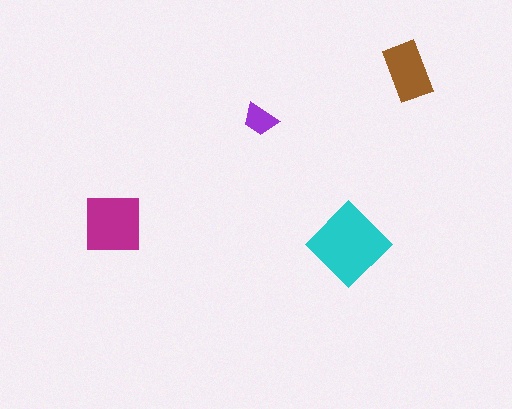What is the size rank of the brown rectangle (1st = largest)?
3rd.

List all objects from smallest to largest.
The purple trapezoid, the brown rectangle, the magenta square, the cyan diamond.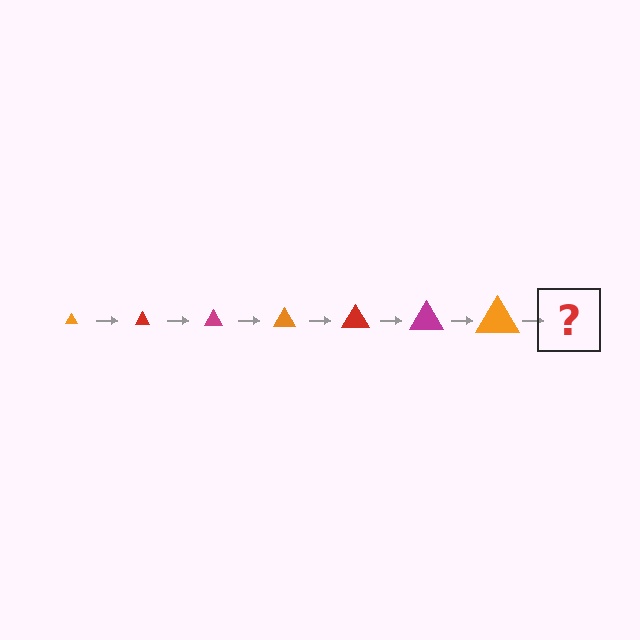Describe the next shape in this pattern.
It should be a red triangle, larger than the previous one.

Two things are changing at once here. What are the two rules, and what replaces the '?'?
The two rules are that the triangle grows larger each step and the color cycles through orange, red, and magenta. The '?' should be a red triangle, larger than the previous one.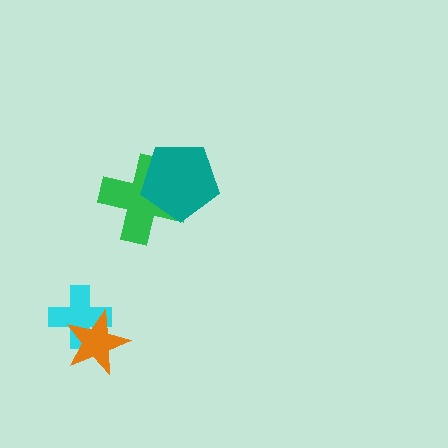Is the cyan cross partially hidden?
Yes, it is partially covered by another shape.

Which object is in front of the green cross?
The teal pentagon is in front of the green cross.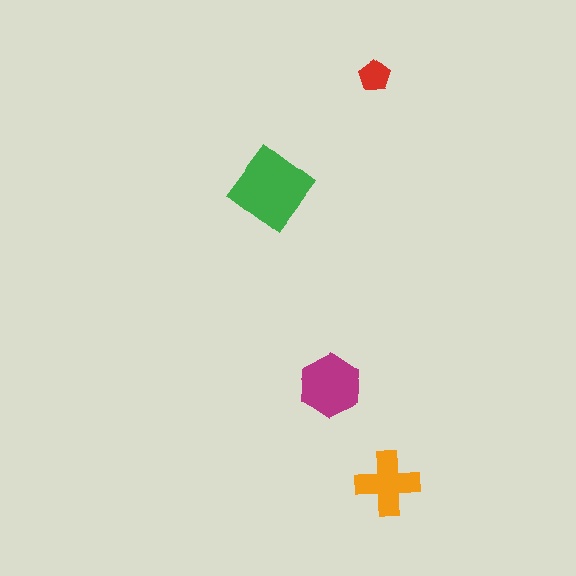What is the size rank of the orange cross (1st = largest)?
3rd.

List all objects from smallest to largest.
The red pentagon, the orange cross, the magenta hexagon, the green diamond.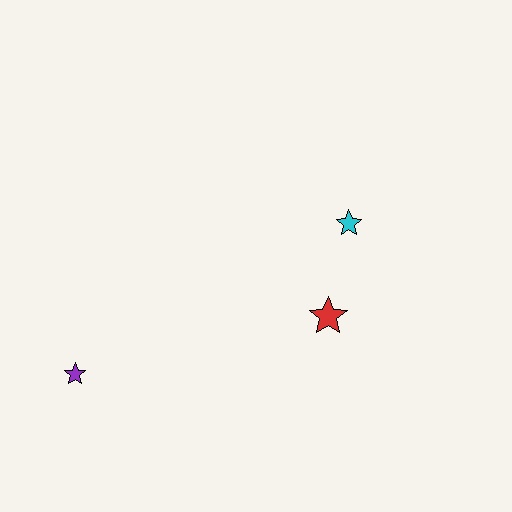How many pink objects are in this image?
There are no pink objects.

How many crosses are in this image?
There are no crosses.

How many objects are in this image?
There are 3 objects.